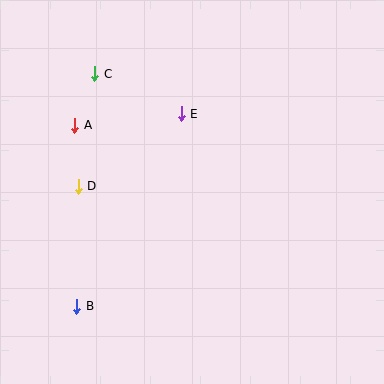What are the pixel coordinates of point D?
Point D is at (78, 186).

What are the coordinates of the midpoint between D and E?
The midpoint between D and E is at (130, 150).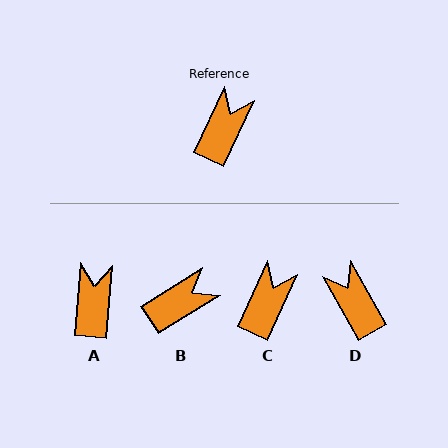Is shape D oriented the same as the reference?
No, it is off by about 54 degrees.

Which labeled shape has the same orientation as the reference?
C.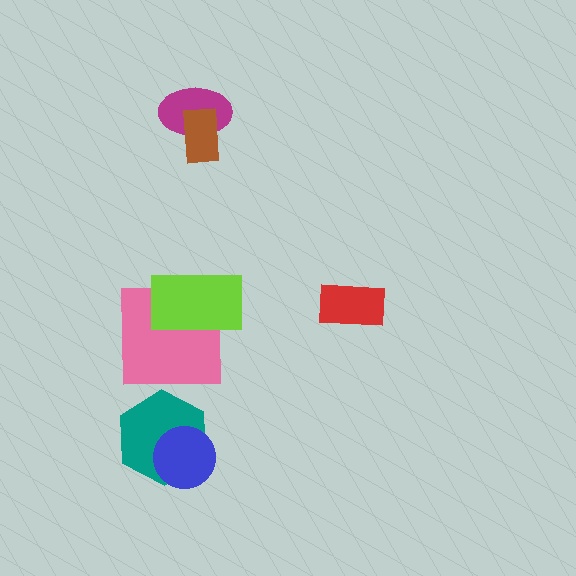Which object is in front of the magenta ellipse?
The brown rectangle is in front of the magenta ellipse.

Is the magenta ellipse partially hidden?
Yes, it is partially covered by another shape.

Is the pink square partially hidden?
Yes, it is partially covered by another shape.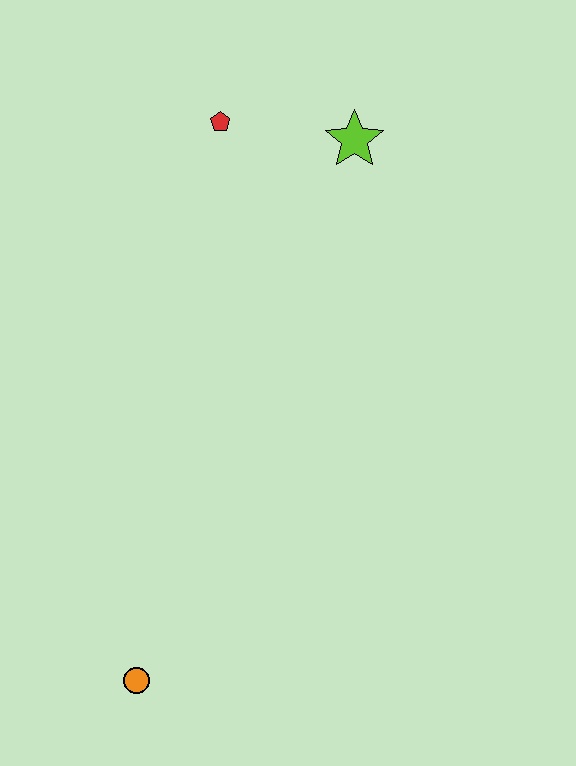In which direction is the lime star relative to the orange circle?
The lime star is above the orange circle.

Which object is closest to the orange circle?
The red pentagon is closest to the orange circle.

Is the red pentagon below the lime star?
No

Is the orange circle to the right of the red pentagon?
No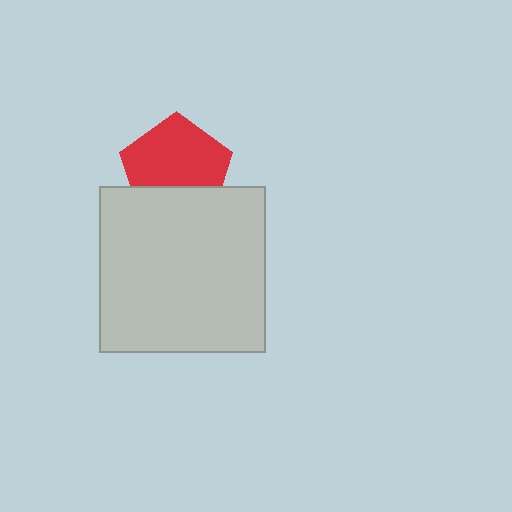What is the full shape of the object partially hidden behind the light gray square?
The partially hidden object is a red pentagon.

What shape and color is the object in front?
The object in front is a light gray square.